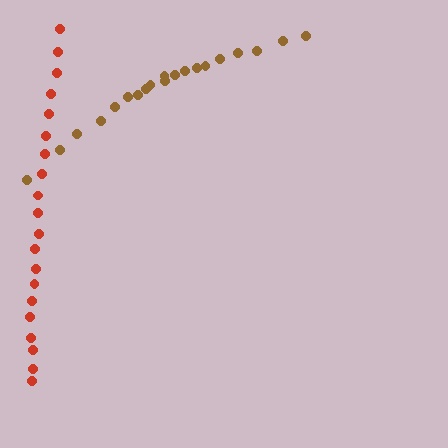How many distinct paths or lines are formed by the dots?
There are 2 distinct paths.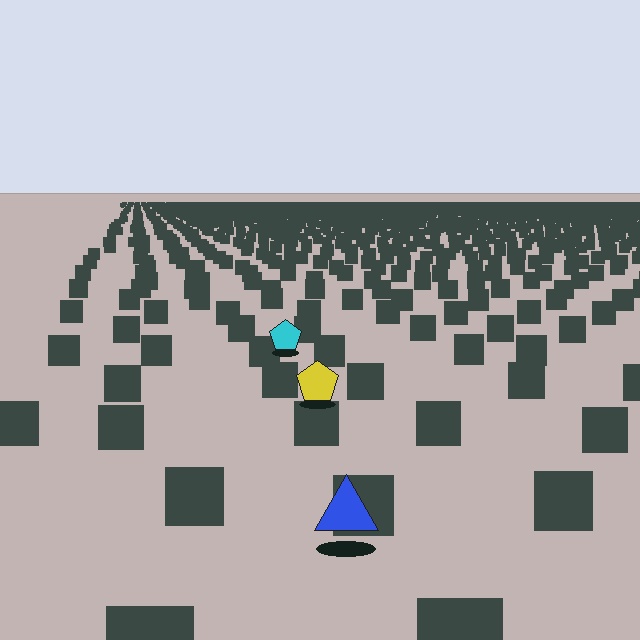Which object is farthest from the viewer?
The cyan pentagon is farthest from the viewer. It appears smaller and the ground texture around it is denser.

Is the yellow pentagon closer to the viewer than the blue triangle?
No. The blue triangle is closer — you can tell from the texture gradient: the ground texture is coarser near it.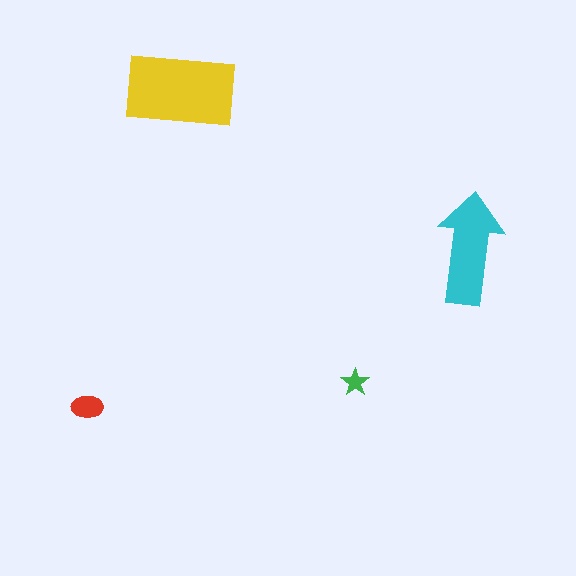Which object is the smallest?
The green star.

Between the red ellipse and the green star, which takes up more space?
The red ellipse.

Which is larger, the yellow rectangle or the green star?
The yellow rectangle.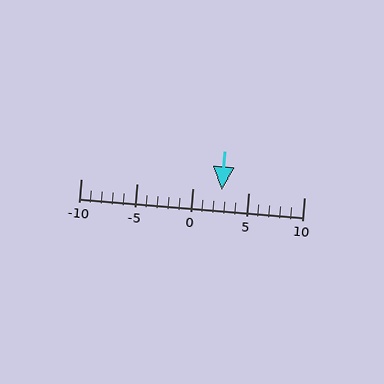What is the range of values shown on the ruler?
The ruler shows values from -10 to 10.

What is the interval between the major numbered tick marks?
The major tick marks are spaced 5 units apart.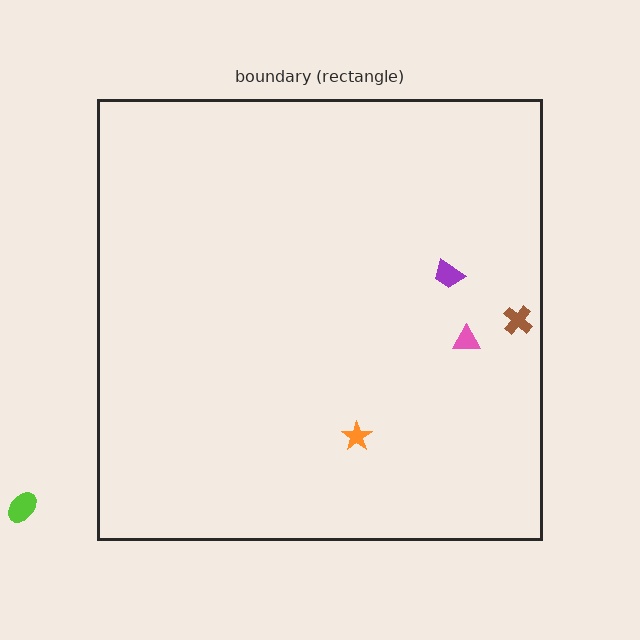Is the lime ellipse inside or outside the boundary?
Outside.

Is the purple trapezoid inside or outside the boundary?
Inside.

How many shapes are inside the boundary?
4 inside, 1 outside.